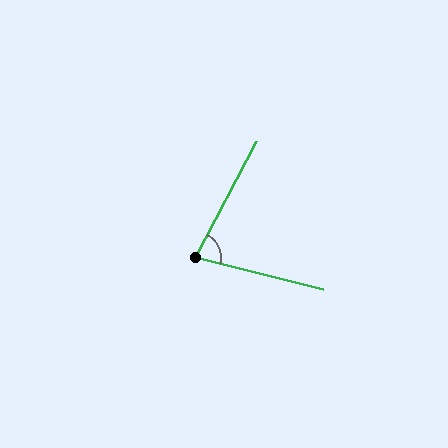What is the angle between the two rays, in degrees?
Approximately 76 degrees.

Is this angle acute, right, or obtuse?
It is acute.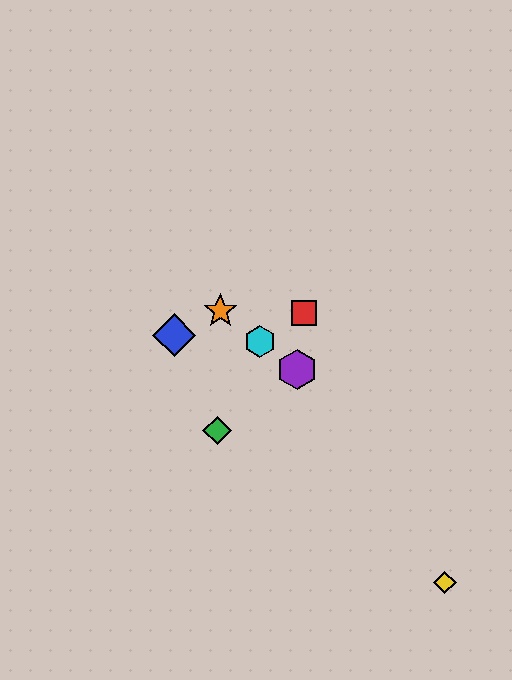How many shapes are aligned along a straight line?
3 shapes (the purple hexagon, the orange star, the cyan hexagon) are aligned along a straight line.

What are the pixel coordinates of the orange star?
The orange star is at (220, 311).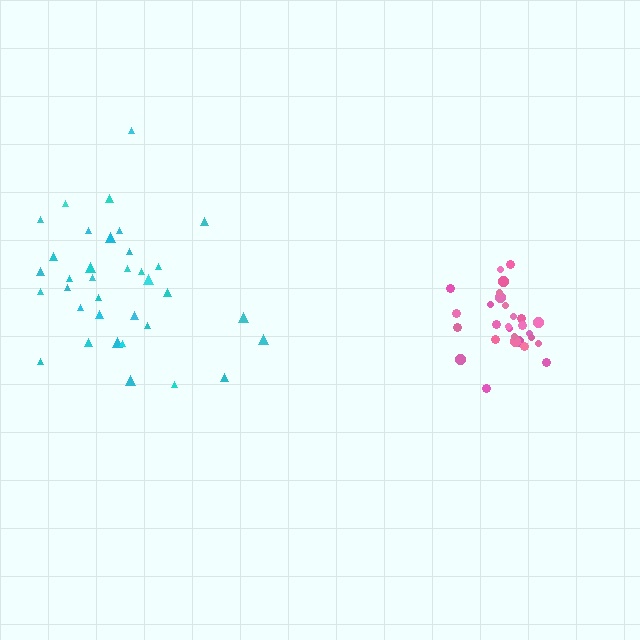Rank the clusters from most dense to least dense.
pink, cyan.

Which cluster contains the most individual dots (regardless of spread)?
Cyan (35).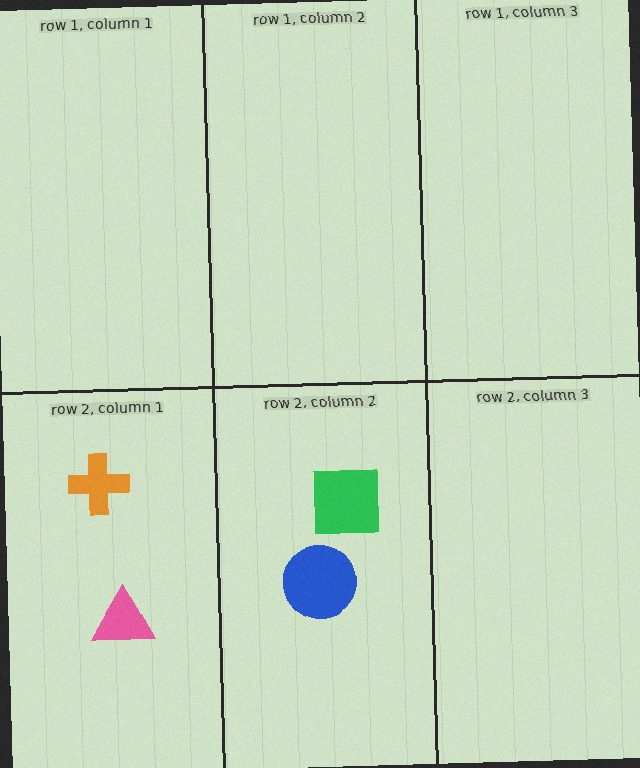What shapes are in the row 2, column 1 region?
The orange cross, the pink triangle.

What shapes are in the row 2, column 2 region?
The green square, the blue circle.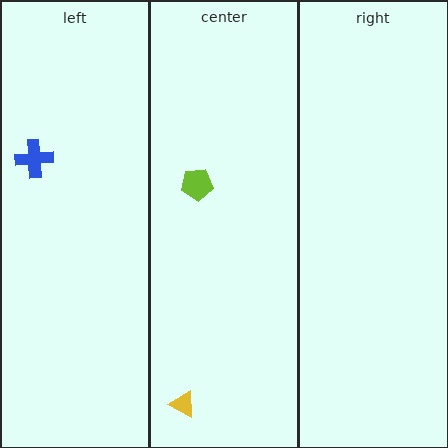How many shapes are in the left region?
1.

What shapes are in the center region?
The yellow triangle, the lime pentagon.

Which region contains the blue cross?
The left region.